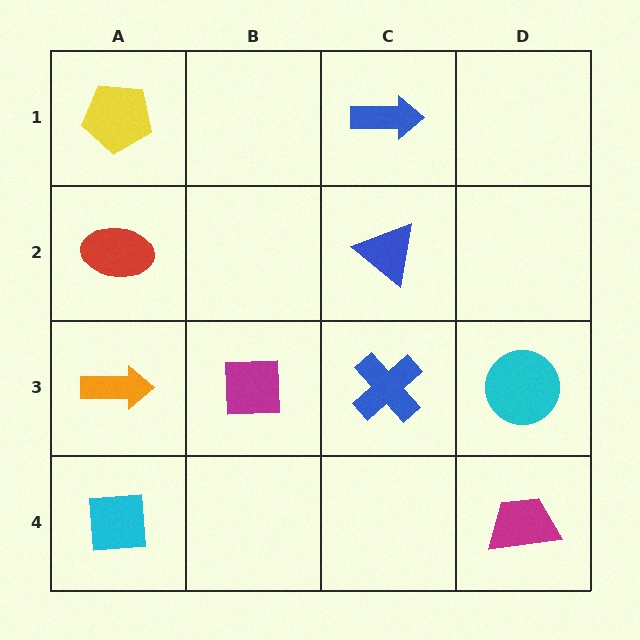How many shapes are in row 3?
4 shapes.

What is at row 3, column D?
A cyan circle.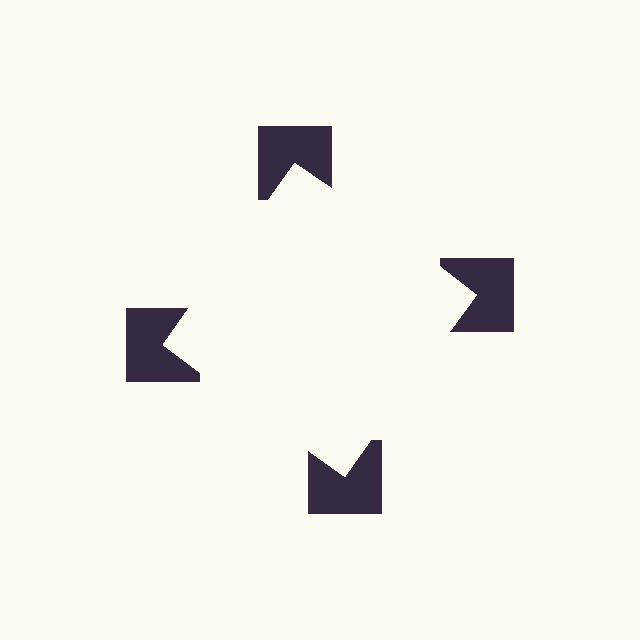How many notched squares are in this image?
There are 4 — one at each vertex of the illusory square.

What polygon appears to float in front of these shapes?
An illusory square — its edges are inferred from the aligned wedge cuts in the notched squares, not physically drawn.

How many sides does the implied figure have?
4 sides.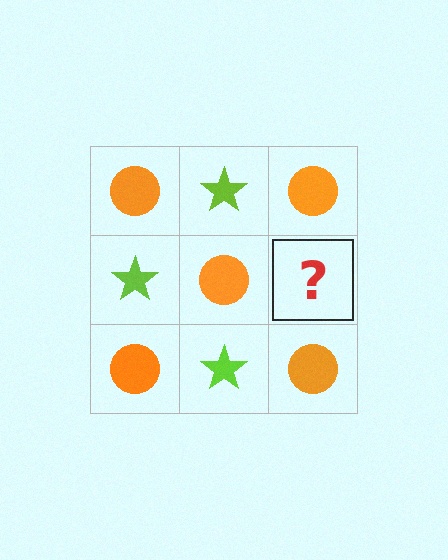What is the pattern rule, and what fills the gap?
The rule is that it alternates orange circle and lime star in a checkerboard pattern. The gap should be filled with a lime star.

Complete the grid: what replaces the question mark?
The question mark should be replaced with a lime star.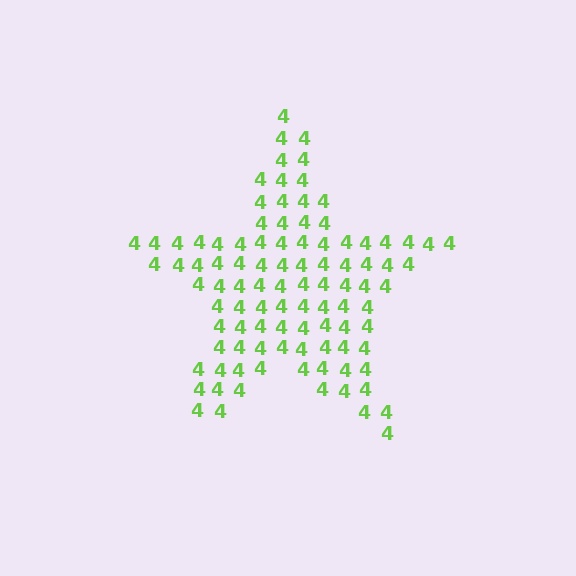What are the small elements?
The small elements are digit 4's.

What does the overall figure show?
The overall figure shows a star.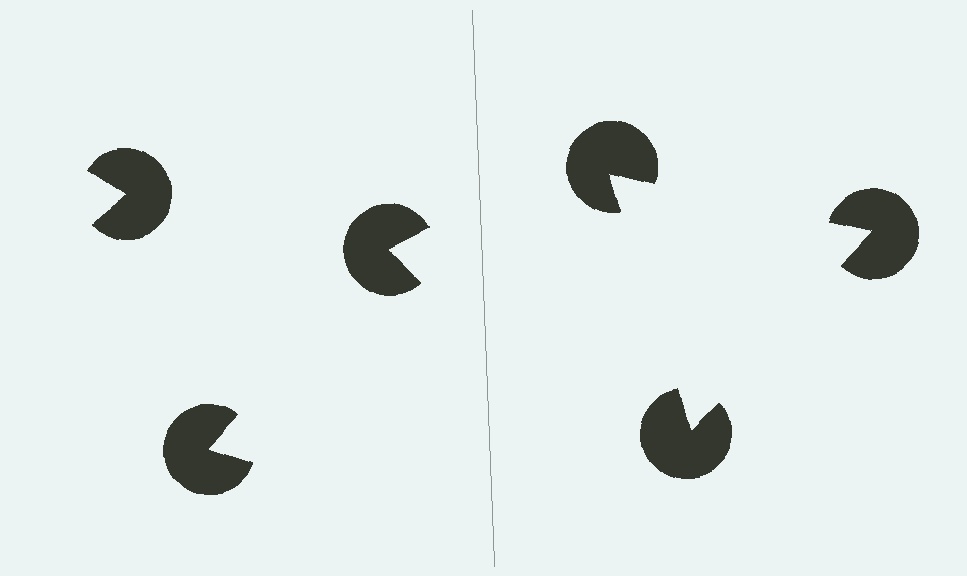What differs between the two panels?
The pac-man discs are positioned identically on both sides; only the wedge orientations differ. On the right they align to a triangle; on the left they are misaligned.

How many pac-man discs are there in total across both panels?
6 — 3 on each side.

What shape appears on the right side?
An illusory triangle.